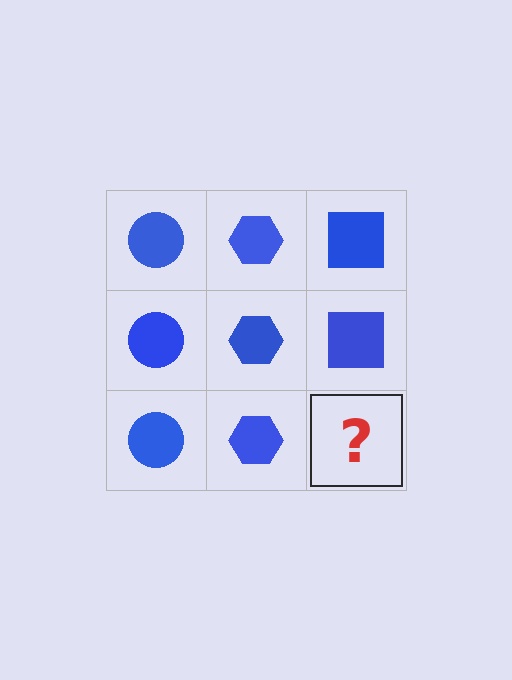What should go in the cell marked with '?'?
The missing cell should contain a blue square.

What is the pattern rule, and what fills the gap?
The rule is that each column has a consistent shape. The gap should be filled with a blue square.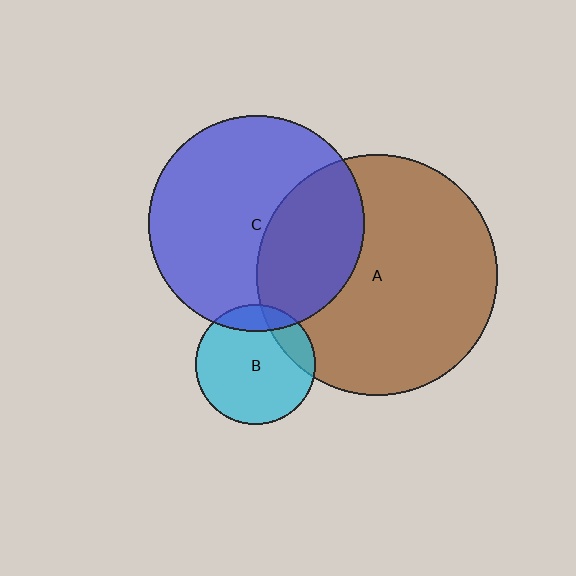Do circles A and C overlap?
Yes.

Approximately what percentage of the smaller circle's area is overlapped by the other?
Approximately 35%.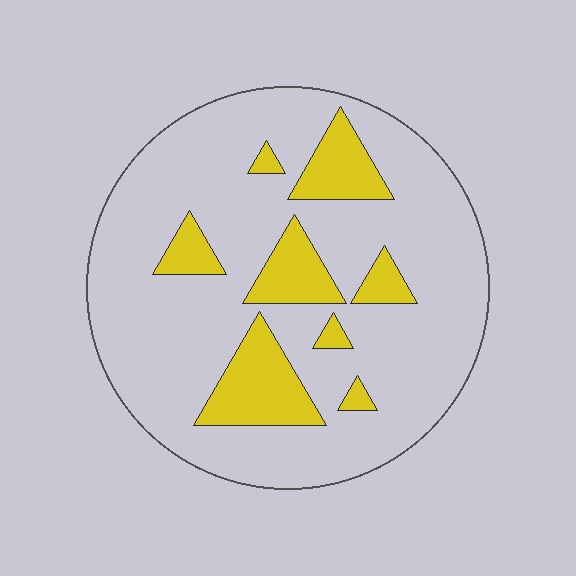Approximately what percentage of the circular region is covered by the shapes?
Approximately 20%.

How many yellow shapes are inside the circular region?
8.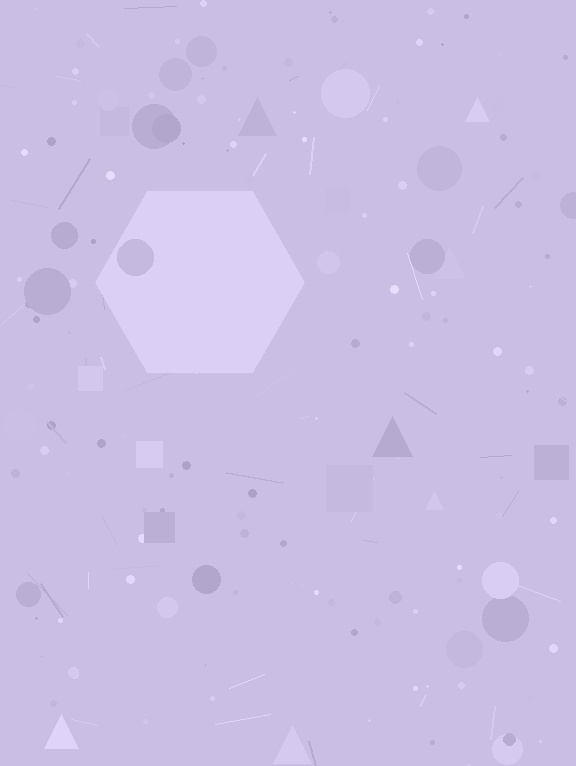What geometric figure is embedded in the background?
A hexagon is embedded in the background.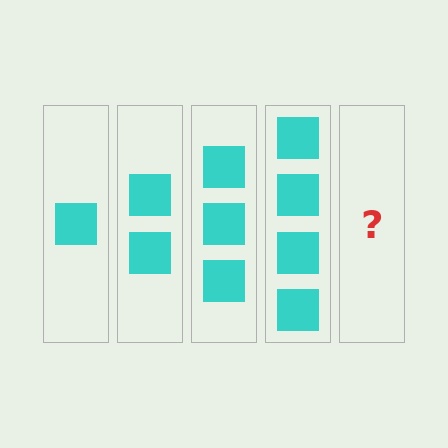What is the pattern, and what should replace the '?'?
The pattern is that each step adds one more square. The '?' should be 5 squares.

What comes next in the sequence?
The next element should be 5 squares.